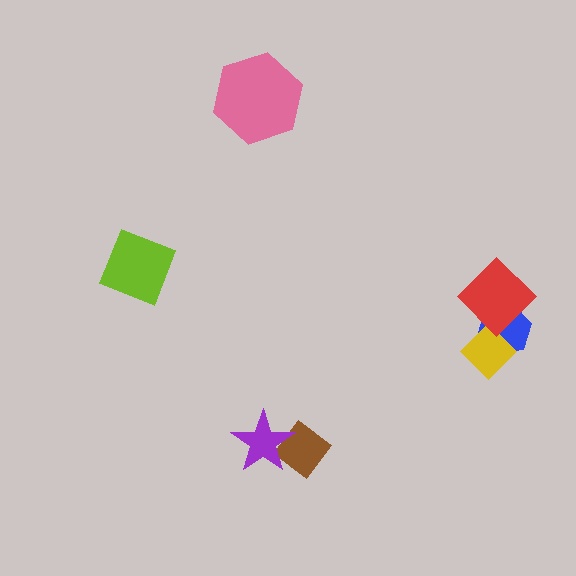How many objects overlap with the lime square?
0 objects overlap with the lime square.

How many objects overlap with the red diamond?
2 objects overlap with the red diamond.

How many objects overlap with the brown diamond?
1 object overlaps with the brown diamond.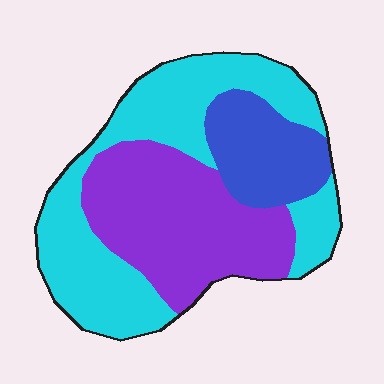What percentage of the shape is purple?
Purple covers roughly 35% of the shape.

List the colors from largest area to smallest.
From largest to smallest: cyan, purple, blue.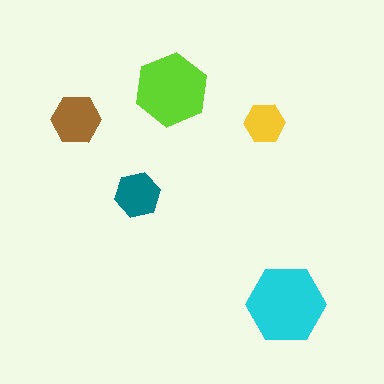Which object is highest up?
The lime hexagon is topmost.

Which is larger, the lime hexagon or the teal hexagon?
The lime one.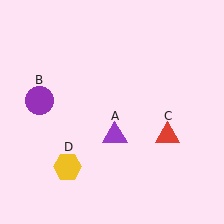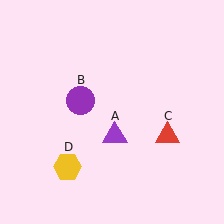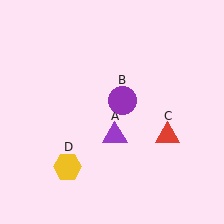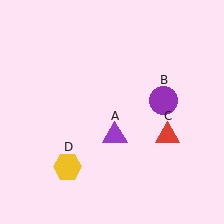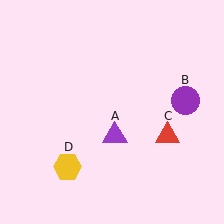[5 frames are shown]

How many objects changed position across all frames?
1 object changed position: purple circle (object B).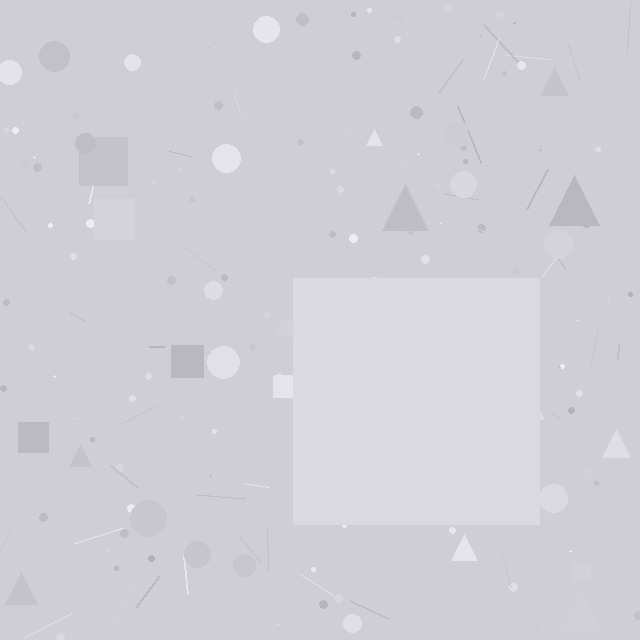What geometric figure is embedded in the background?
A square is embedded in the background.